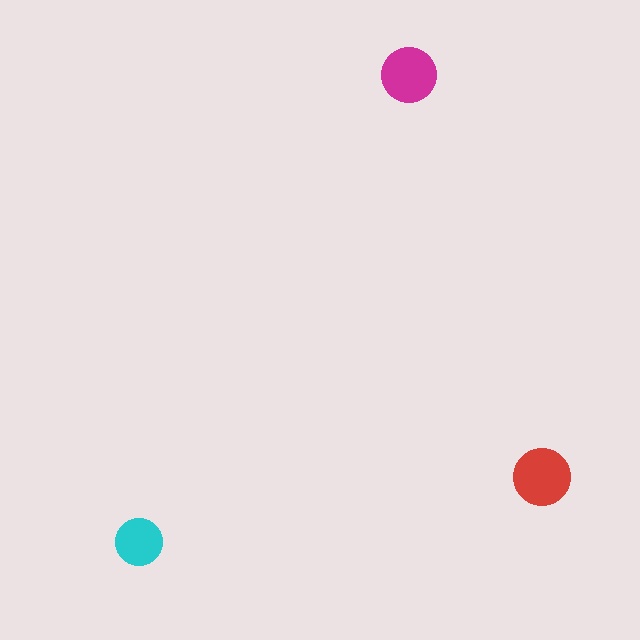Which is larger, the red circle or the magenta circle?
The red one.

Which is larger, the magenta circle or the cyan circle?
The magenta one.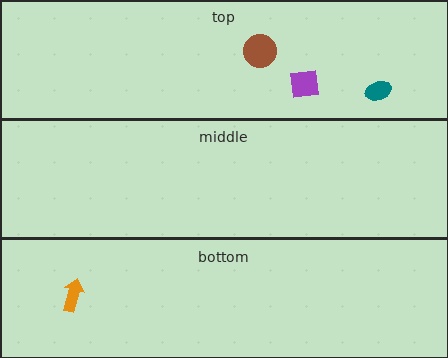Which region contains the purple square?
The top region.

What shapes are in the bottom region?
The orange arrow.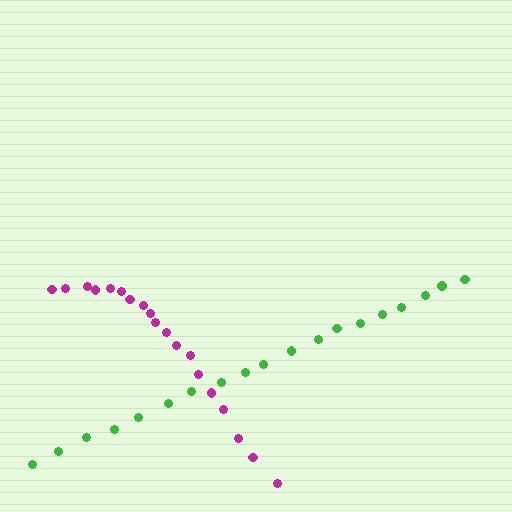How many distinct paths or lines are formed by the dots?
There are 2 distinct paths.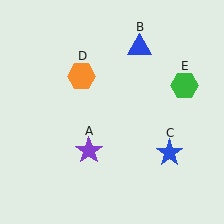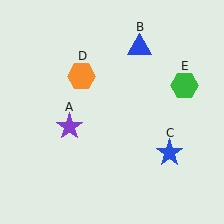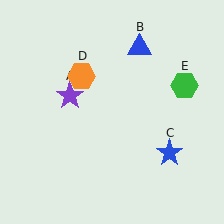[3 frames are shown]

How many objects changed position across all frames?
1 object changed position: purple star (object A).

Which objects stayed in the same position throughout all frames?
Blue triangle (object B) and blue star (object C) and orange hexagon (object D) and green hexagon (object E) remained stationary.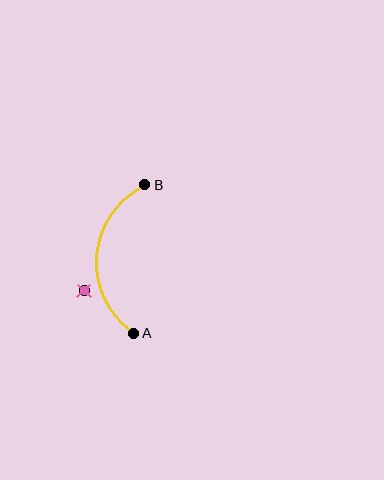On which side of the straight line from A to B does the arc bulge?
The arc bulges to the left of the straight line connecting A and B.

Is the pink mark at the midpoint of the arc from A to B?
No — the pink mark does not lie on the arc at all. It sits slightly outside the curve.